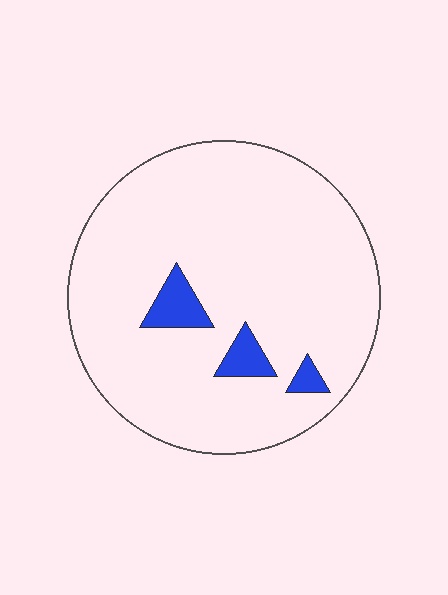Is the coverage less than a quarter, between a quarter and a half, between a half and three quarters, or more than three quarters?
Less than a quarter.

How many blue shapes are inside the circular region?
3.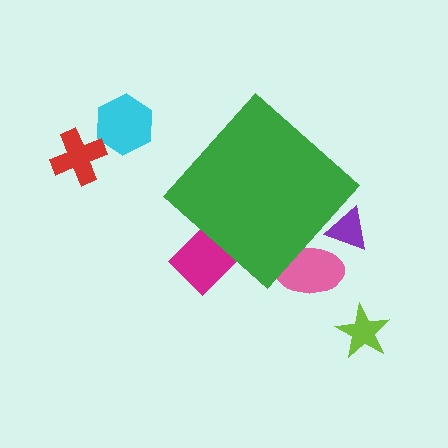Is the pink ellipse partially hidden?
Yes, the pink ellipse is partially hidden behind the green diamond.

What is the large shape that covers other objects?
A green diamond.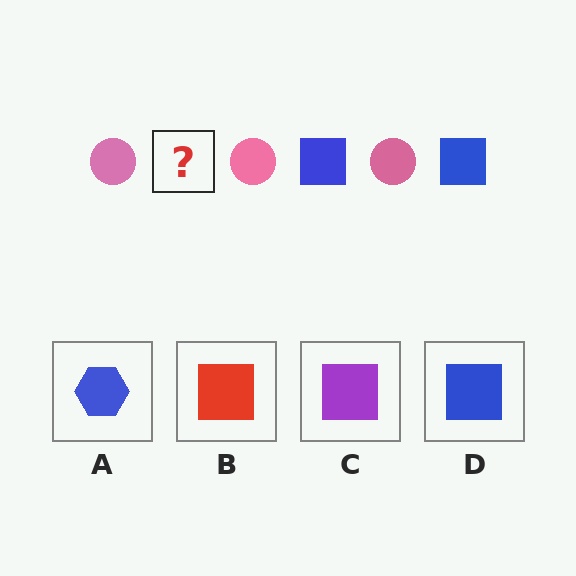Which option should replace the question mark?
Option D.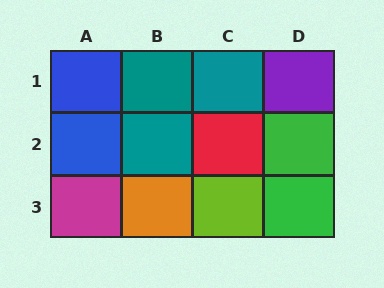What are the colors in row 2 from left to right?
Blue, teal, red, green.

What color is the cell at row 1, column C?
Teal.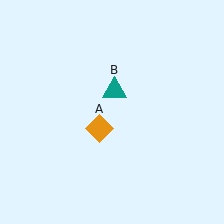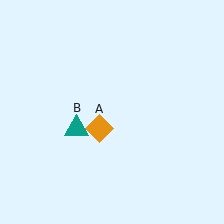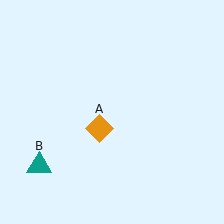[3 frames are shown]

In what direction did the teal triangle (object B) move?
The teal triangle (object B) moved down and to the left.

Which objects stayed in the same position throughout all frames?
Orange diamond (object A) remained stationary.